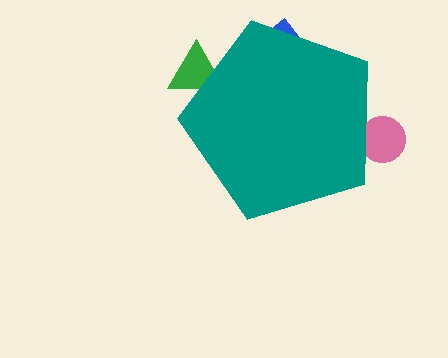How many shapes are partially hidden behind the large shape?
3 shapes are partially hidden.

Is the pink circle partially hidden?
Yes, the pink circle is partially hidden behind the teal pentagon.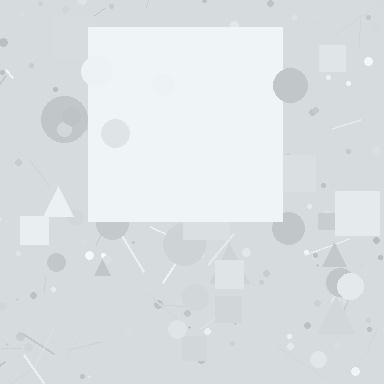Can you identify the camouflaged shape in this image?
The camouflaged shape is a square.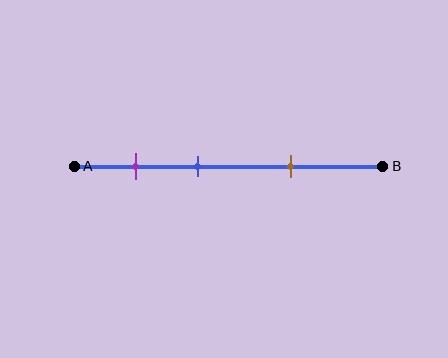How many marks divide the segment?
There are 3 marks dividing the segment.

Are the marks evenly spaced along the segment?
Yes, the marks are approximately evenly spaced.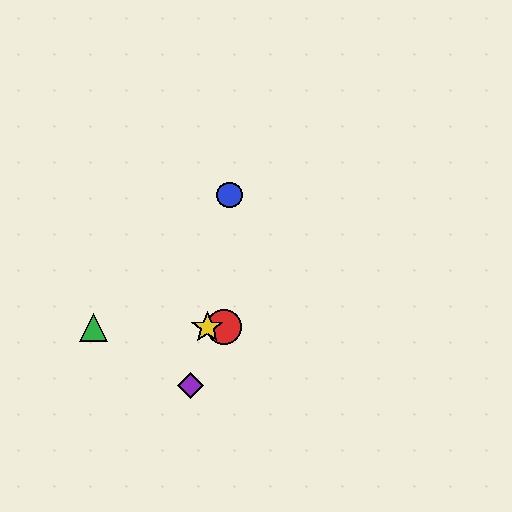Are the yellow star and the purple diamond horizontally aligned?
No, the yellow star is at y≈327 and the purple diamond is at y≈385.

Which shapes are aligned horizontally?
The red circle, the green triangle, the yellow star are aligned horizontally.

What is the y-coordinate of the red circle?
The red circle is at y≈327.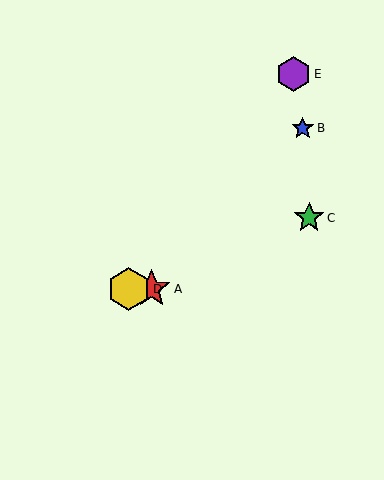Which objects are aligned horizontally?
Objects A, D are aligned horizontally.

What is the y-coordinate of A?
Object A is at y≈289.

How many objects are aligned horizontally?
2 objects (A, D) are aligned horizontally.